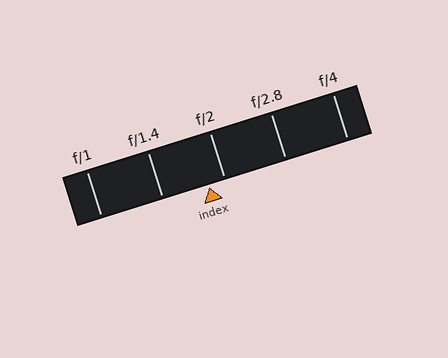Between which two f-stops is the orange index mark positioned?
The index mark is between f/1.4 and f/2.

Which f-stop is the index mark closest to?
The index mark is closest to f/2.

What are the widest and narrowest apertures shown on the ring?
The widest aperture shown is f/1 and the narrowest is f/4.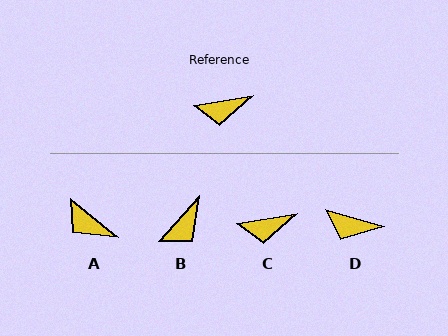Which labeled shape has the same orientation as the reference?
C.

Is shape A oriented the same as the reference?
No, it is off by about 49 degrees.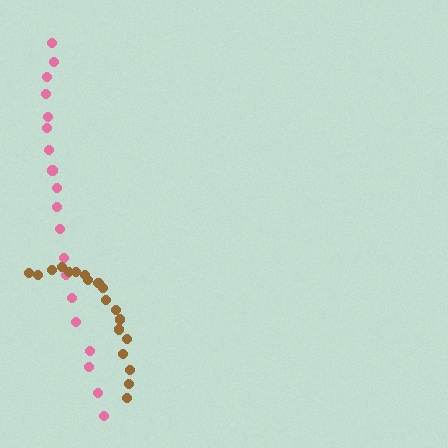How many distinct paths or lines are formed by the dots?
There are 2 distinct paths.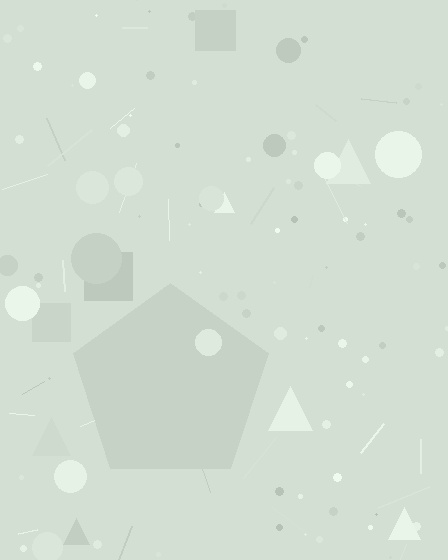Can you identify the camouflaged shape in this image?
The camouflaged shape is a pentagon.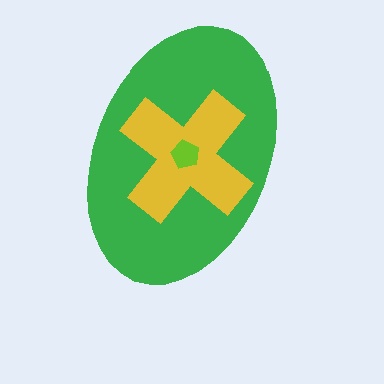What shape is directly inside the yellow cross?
The lime pentagon.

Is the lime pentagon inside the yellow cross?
Yes.